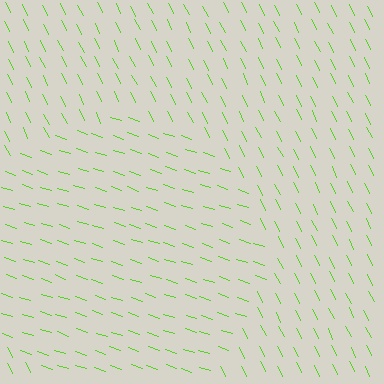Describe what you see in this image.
The image is filled with small lime line segments. A circle region in the image has lines oriented differently from the surrounding lines, creating a visible texture boundary.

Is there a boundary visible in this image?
Yes, there is a texture boundary formed by a change in line orientation.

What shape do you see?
I see a circle.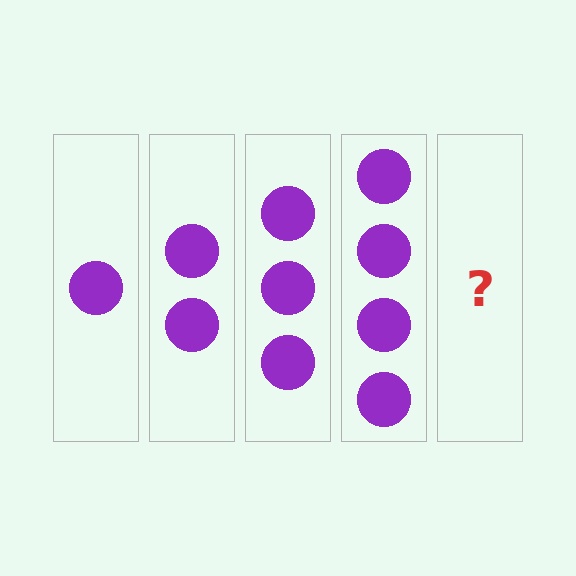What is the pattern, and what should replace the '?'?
The pattern is that each step adds one more circle. The '?' should be 5 circles.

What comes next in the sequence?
The next element should be 5 circles.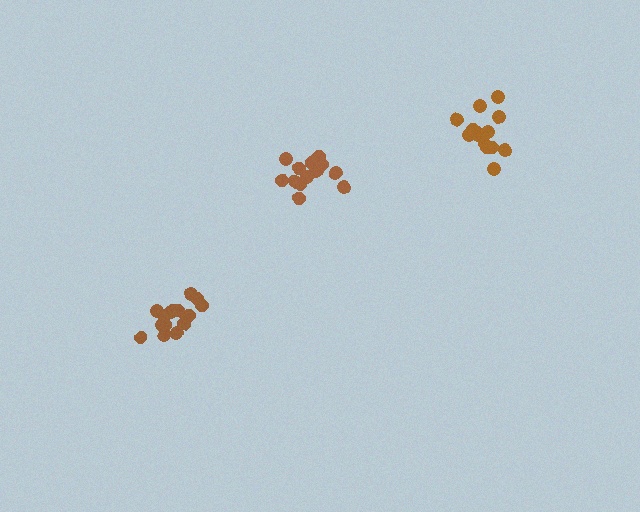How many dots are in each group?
Group 1: 14 dots, Group 2: 15 dots, Group 3: 16 dots (45 total).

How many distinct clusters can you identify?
There are 3 distinct clusters.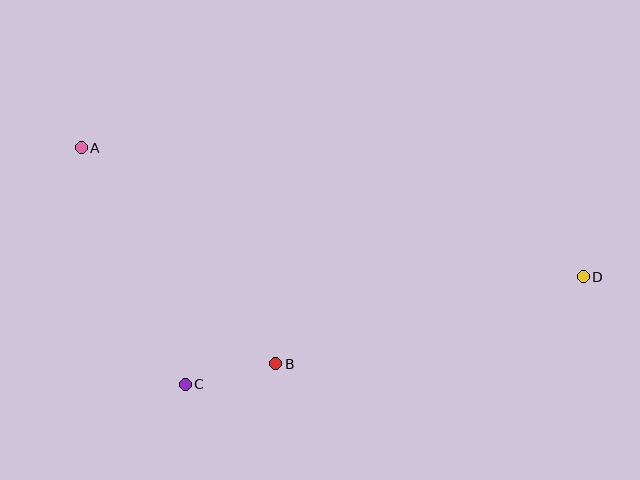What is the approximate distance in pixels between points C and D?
The distance between C and D is approximately 413 pixels.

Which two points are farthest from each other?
Points A and D are farthest from each other.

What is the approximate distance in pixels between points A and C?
The distance between A and C is approximately 258 pixels.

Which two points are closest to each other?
Points B and C are closest to each other.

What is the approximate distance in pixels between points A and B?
The distance between A and B is approximately 291 pixels.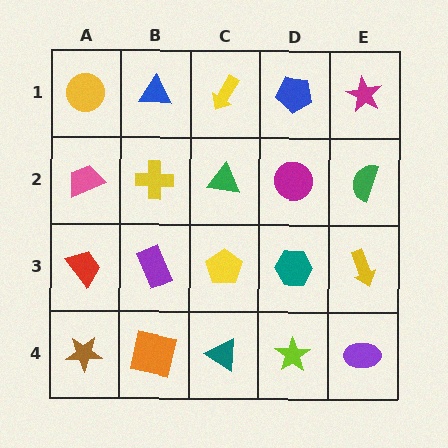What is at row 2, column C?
A green triangle.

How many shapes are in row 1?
5 shapes.